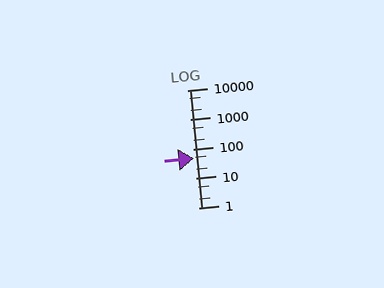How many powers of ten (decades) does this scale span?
The scale spans 4 decades, from 1 to 10000.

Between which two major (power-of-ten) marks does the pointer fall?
The pointer is between 10 and 100.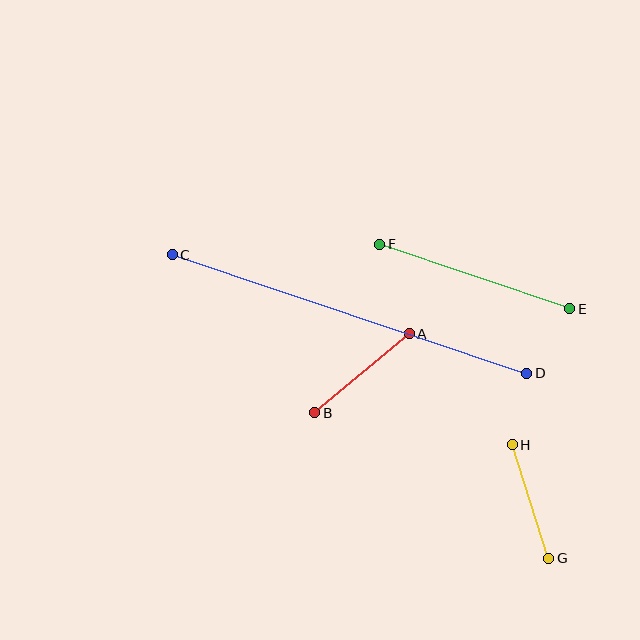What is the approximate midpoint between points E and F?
The midpoint is at approximately (475, 277) pixels.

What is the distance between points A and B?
The distance is approximately 123 pixels.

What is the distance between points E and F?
The distance is approximately 200 pixels.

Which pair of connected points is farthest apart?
Points C and D are farthest apart.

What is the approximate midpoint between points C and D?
The midpoint is at approximately (350, 314) pixels.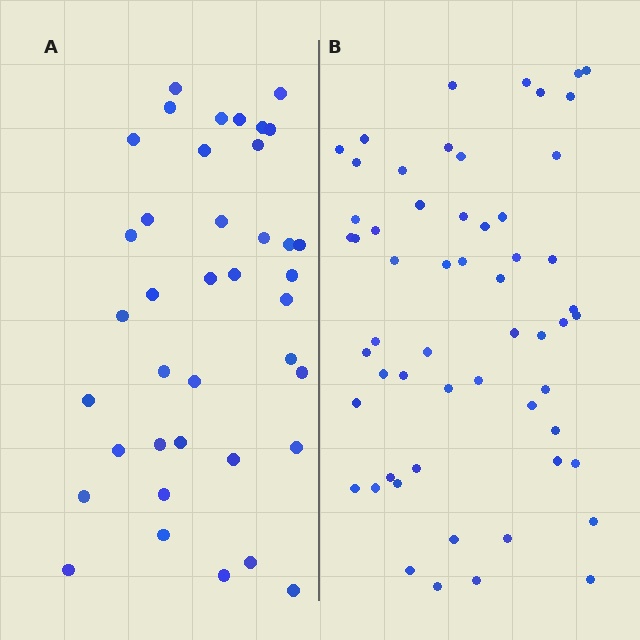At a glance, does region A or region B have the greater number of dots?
Region B (the right region) has more dots.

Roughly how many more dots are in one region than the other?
Region B has approximately 20 more dots than region A.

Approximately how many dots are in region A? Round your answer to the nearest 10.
About 40 dots. (The exact count is 39, which rounds to 40.)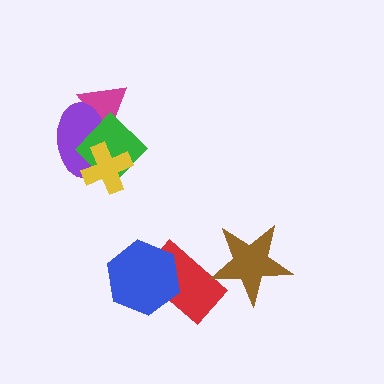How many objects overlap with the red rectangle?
2 objects overlap with the red rectangle.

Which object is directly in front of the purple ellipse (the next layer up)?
The green diamond is directly in front of the purple ellipse.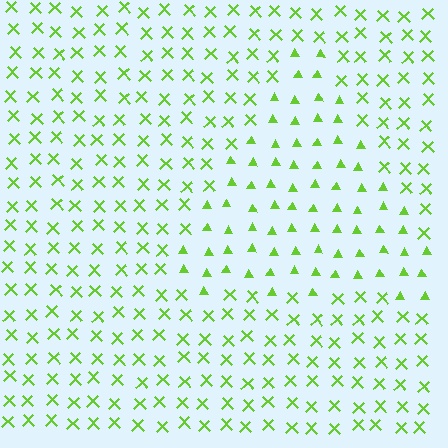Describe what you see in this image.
The image is filled with small lime elements arranged in a uniform grid. A triangle-shaped region contains triangles, while the surrounding area contains X marks. The boundary is defined purely by the change in element shape.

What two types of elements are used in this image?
The image uses triangles inside the triangle region and X marks outside it.